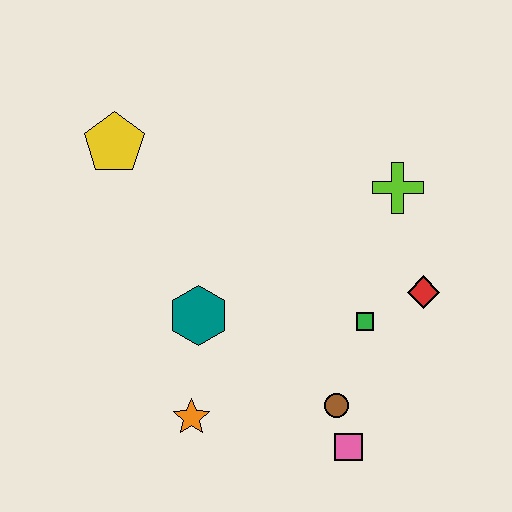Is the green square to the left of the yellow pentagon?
No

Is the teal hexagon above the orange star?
Yes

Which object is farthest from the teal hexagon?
The lime cross is farthest from the teal hexagon.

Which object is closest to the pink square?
The brown circle is closest to the pink square.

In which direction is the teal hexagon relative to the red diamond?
The teal hexagon is to the left of the red diamond.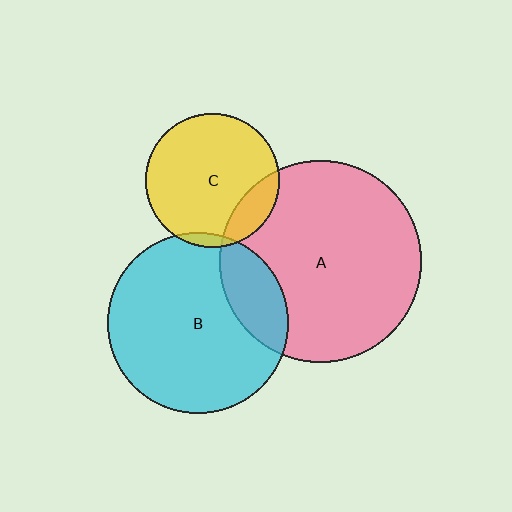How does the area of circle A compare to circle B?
Approximately 1.2 times.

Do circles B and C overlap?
Yes.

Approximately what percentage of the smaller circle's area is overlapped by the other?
Approximately 5%.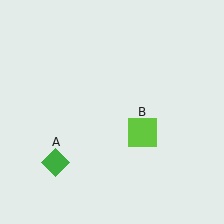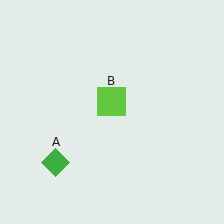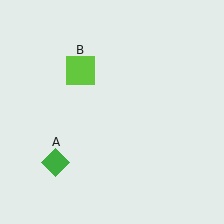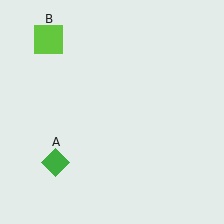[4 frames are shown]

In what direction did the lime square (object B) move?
The lime square (object B) moved up and to the left.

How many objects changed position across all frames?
1 object changed position: lime square (object B).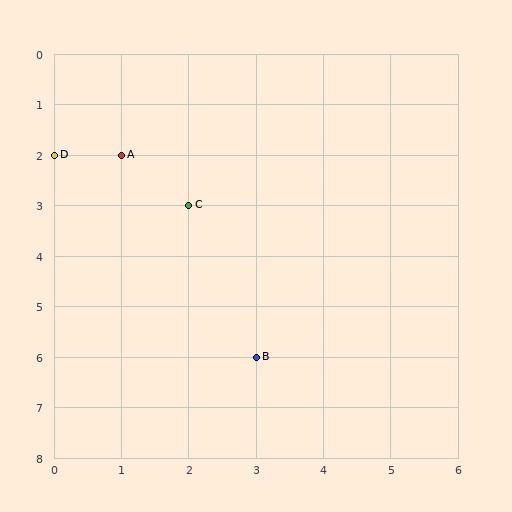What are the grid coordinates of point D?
Point D is at grid coordinates (0, 2).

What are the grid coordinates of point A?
Point A is at grid coordinates (1, 2).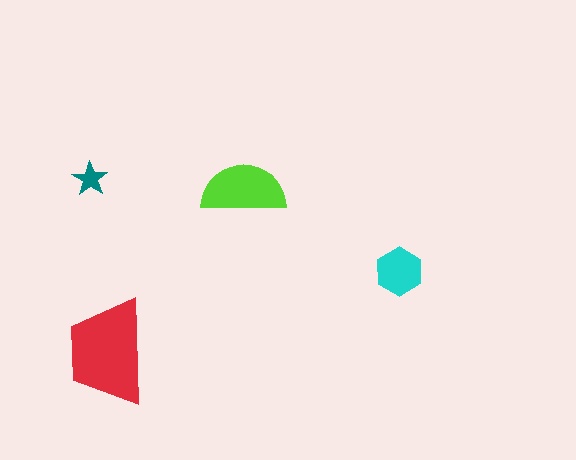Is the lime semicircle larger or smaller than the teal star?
Larger.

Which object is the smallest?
The teal star.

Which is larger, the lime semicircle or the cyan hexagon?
The lime semicircle.